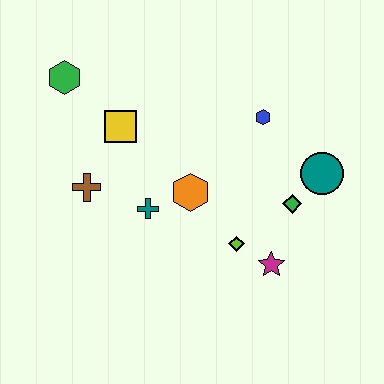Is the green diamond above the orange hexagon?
No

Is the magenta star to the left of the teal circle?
Yes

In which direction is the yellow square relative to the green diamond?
The yellow square is to the left of the green diamond.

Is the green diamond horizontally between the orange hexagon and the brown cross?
No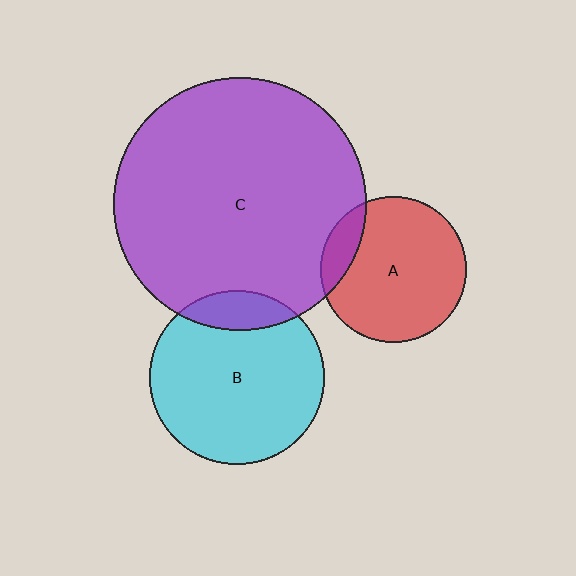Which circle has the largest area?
Circle C (purple).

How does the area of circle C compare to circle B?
Approximately 2.1 times.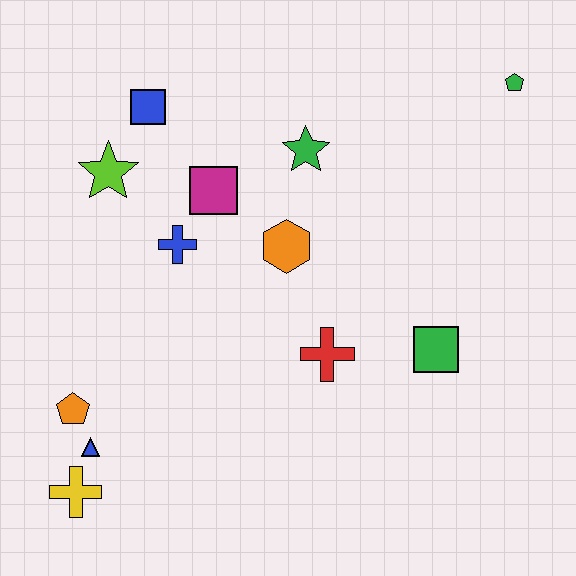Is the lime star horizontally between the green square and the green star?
No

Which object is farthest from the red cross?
The green pentagon is farthest from the red cross.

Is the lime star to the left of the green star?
Yes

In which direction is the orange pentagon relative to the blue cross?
The orange pentagon is below the blue cross.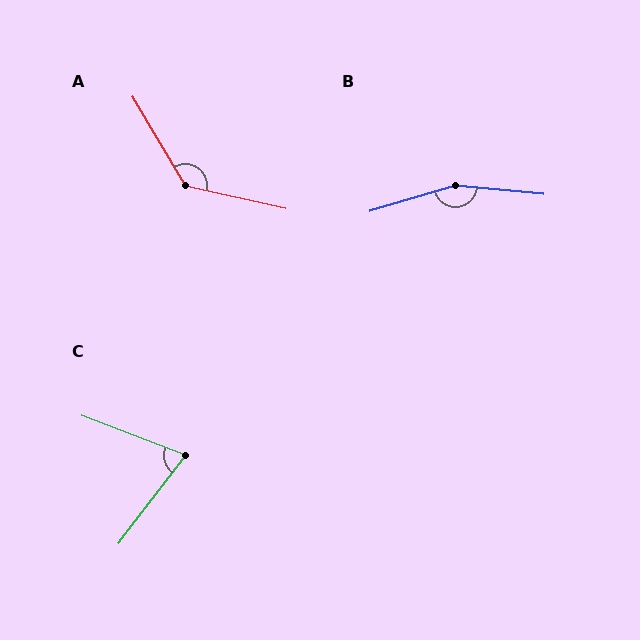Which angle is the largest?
B, at approximately 157 degrees.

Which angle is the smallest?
C, at approximately 73 degrees.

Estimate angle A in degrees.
Approximately 133 degrees.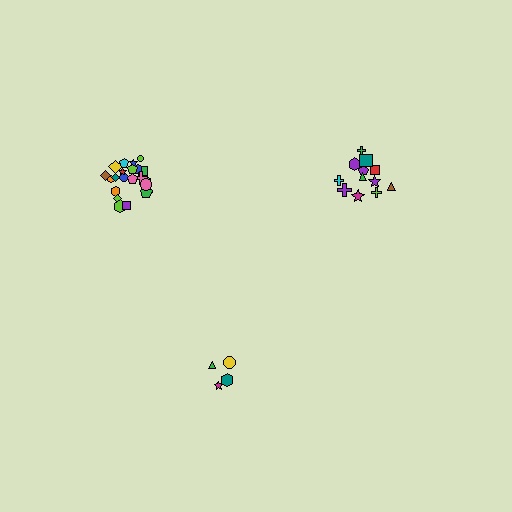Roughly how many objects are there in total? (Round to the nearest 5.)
Roughly 40 objects in total.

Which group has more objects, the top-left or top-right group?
The top-left group.